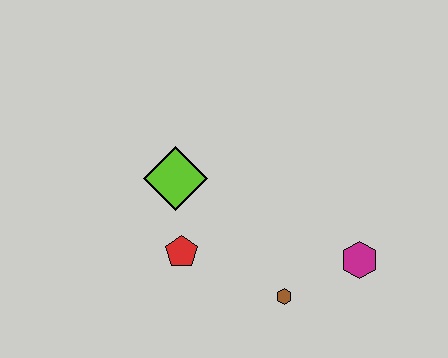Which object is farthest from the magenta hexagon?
The lime diamond is farthest from the magenta hexagon.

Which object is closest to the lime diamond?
The red pentagon is closest to the lime diamond.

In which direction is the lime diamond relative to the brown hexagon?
The lime diamond is above the brown hexagon.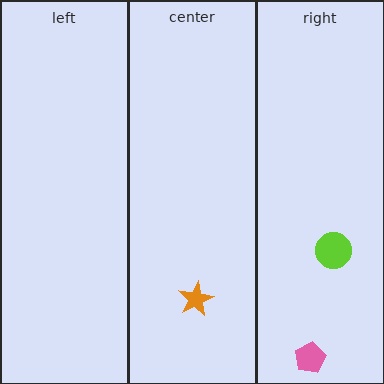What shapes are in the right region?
The lime circle, the pink pentagon.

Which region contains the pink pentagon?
The right region.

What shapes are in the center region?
The orange star.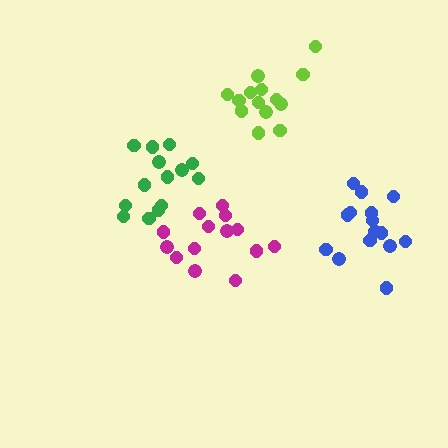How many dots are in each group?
Group 1: 14 dots, Group 2: 15 dots, Group 3: 14 dots, Group 4: 14 dots (57 total).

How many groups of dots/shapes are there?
There are 4 groups.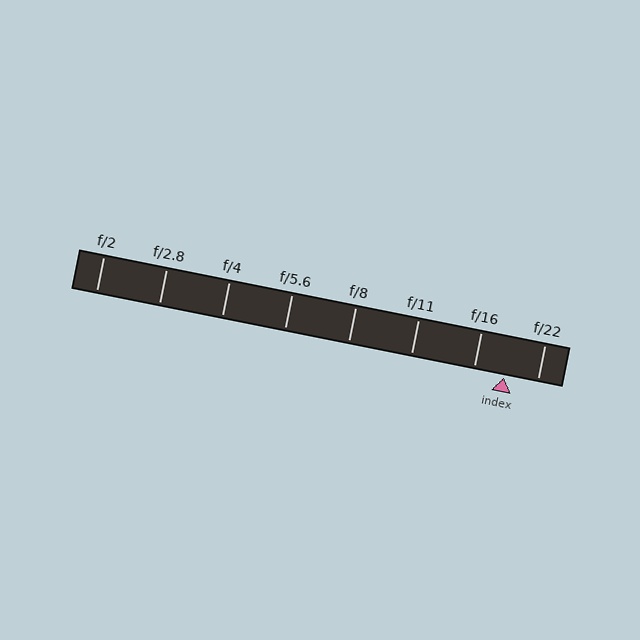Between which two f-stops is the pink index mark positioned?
The index mark is between f/16 and f/22.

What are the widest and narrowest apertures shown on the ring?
The widest aperture shown is f/2 and the narrowest is f/22.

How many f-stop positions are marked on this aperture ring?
There are 8 f-stop positions marked.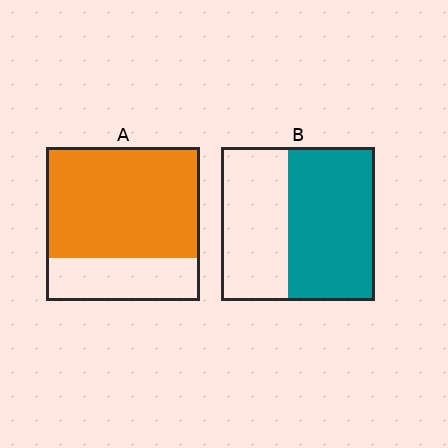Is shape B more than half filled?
Yes.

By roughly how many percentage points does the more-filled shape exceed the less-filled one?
By roughly 15 percentage points (A over B).